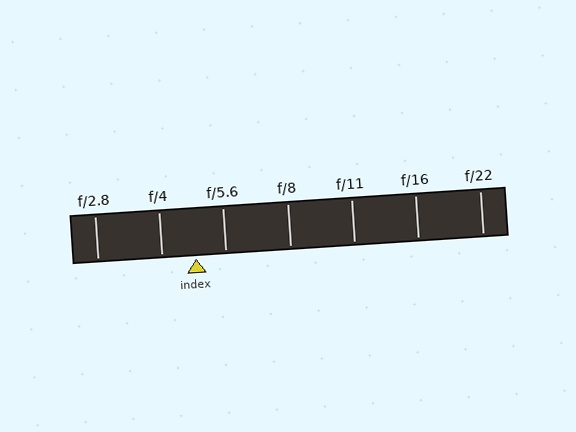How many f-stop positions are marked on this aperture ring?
There are 7 f-stop positions marked.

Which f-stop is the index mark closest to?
The index mark is closest to f/5.6.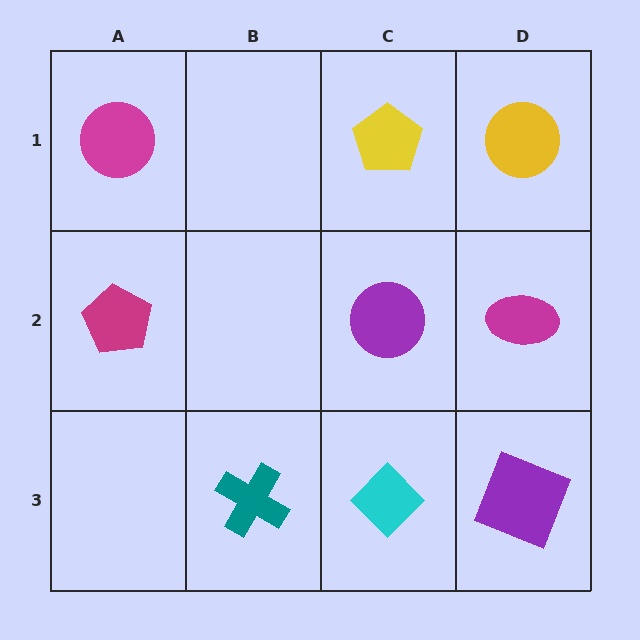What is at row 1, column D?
A yellow circle.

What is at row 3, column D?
A purple square.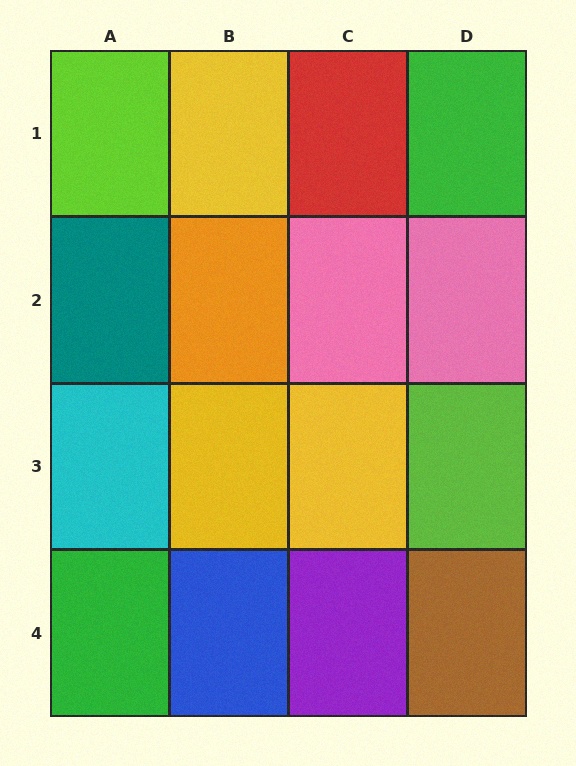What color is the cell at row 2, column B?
Orange.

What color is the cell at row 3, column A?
Cyan.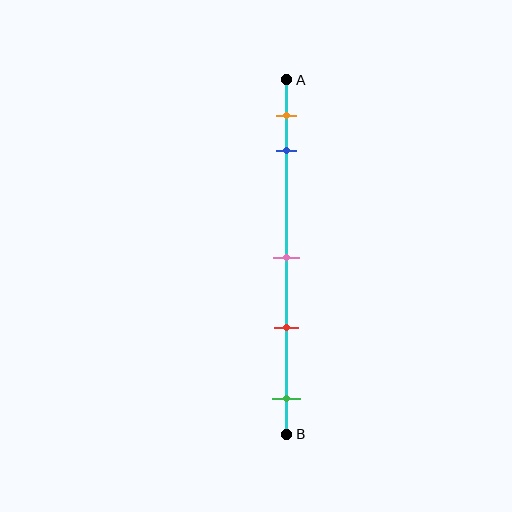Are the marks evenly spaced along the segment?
No, the marks are not evenly spaced.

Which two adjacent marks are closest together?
The orange and blue marks are the closest adjacent pair.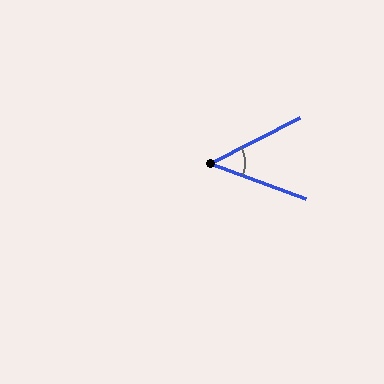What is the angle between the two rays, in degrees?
Approximately 47 degrees.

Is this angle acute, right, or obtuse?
It is acute.